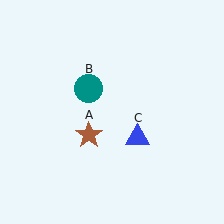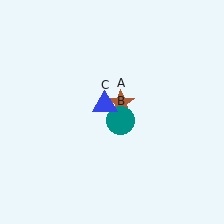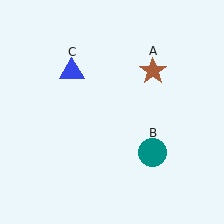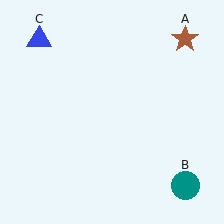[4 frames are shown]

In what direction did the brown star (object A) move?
The brown star (object A) moved up and to the right.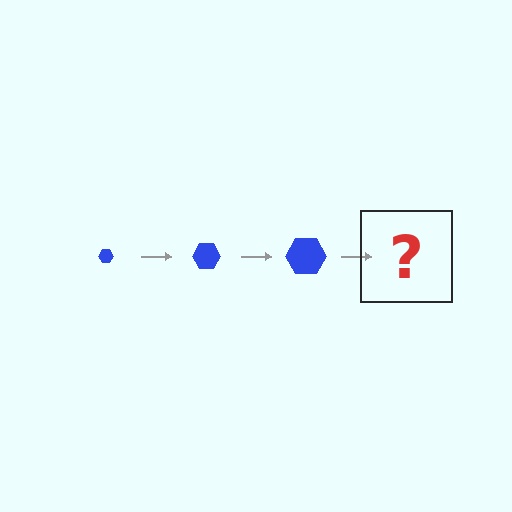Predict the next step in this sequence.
The next step is a blue hexagon, larger than the previous one.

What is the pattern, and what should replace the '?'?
The pattern is that the hexagon gets progressively larger each step. The '?' should be a blue hexagon, larger than the previous one.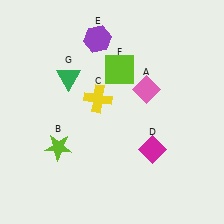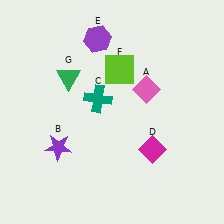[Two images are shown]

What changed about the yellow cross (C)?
In Image 1, C is yellow. In Image 2, it changed to teal.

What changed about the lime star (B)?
In Image 1, B is lime. In Image 2, it changed to purple.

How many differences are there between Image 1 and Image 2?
There are 2 differences between the two images.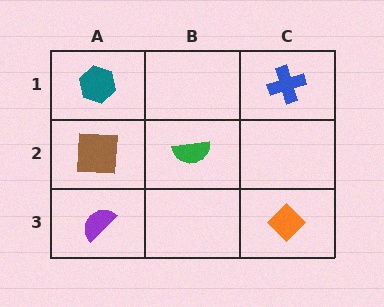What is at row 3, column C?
An orange diamond.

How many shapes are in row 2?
2 shapes.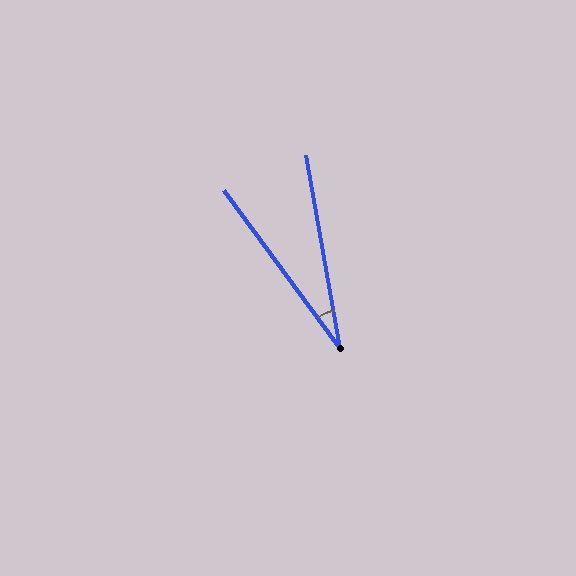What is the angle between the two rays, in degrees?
Approximately 26 degrees.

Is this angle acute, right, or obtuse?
It is acute.